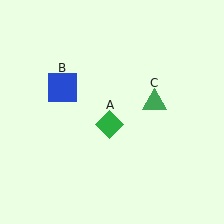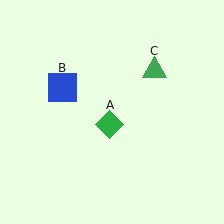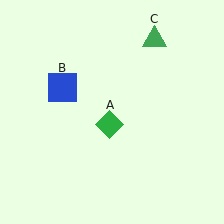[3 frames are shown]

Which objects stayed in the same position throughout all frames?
Green diamond (object A) and blue square (object B) remained stationary.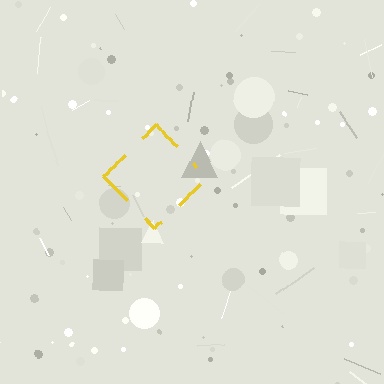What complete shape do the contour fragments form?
The contour fragments form a diamond.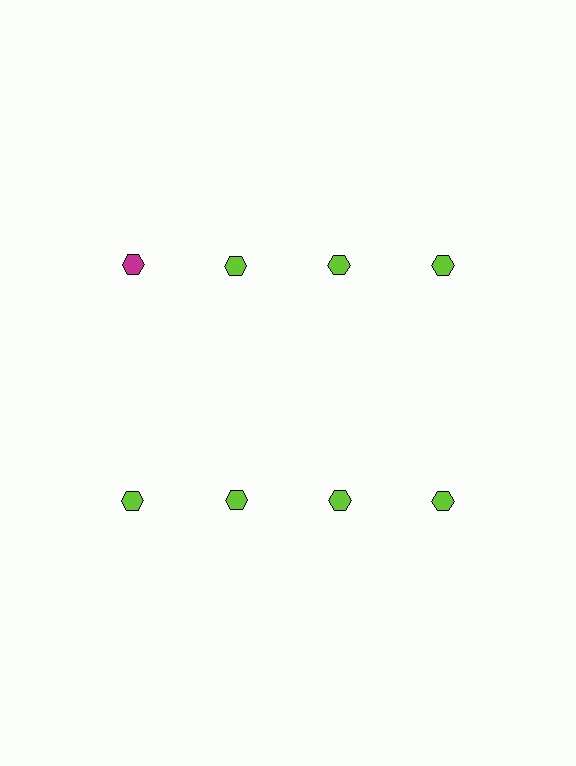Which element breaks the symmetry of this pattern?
The magenta hexagon in the top row, leftmost column breaks the symmetry. All other shapes are lime hexagons.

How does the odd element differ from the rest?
It has a different color: magenta instead of lime.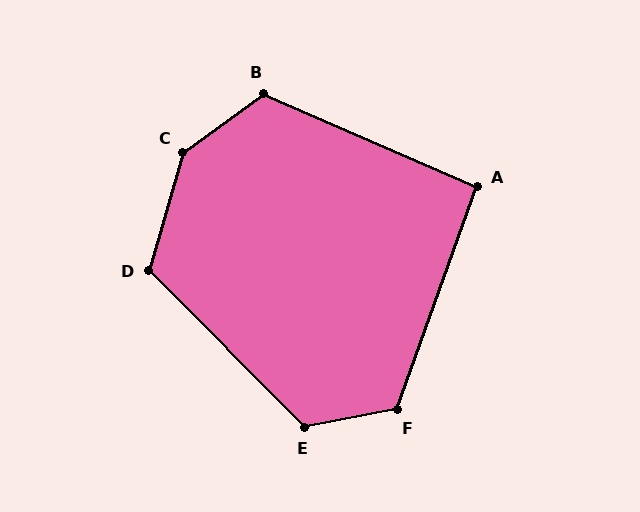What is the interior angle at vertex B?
Approximately 120 degrees (obtuse).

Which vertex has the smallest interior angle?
A, at approximately 94 degrees.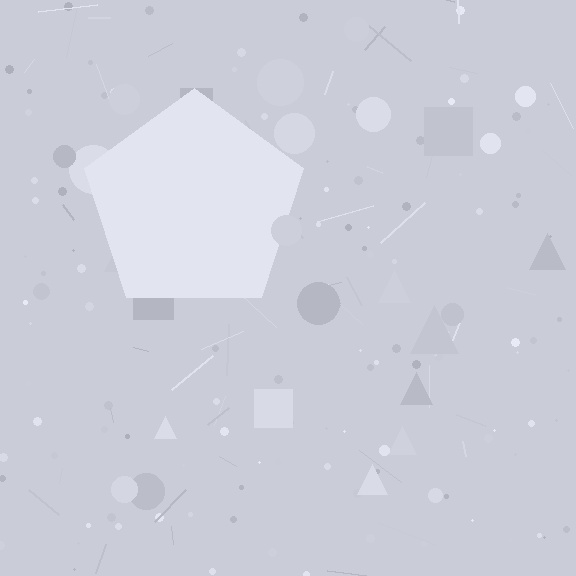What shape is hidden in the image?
A pentagon is hidden in the image.